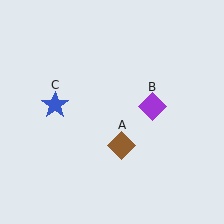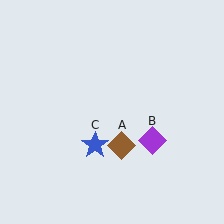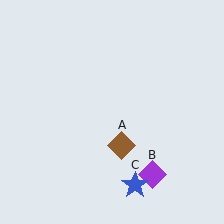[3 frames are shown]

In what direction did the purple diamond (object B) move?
The purple diamond (object B) moved down.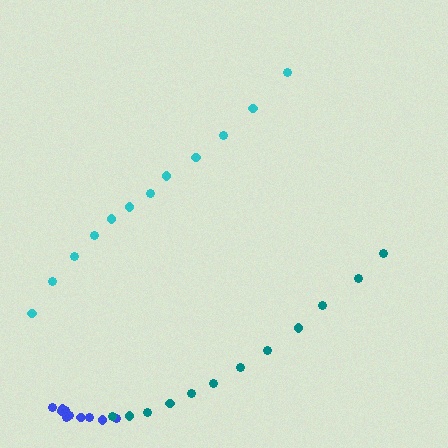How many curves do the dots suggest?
There are 3 distinct paths.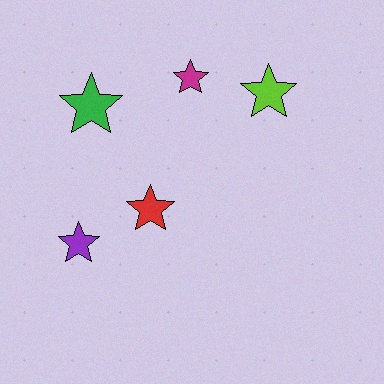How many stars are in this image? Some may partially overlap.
There are 5 stars.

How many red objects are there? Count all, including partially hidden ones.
There is 1 red object.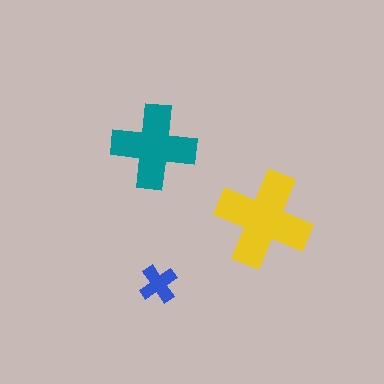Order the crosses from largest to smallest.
the yellow one, the teal one, the blue one.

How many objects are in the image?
There are 3 objects in the image.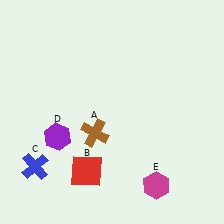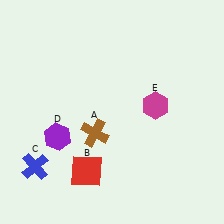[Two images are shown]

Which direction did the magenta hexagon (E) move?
The magenta hexagon (E) moved up.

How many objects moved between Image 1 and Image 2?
1 object moved between the two images.